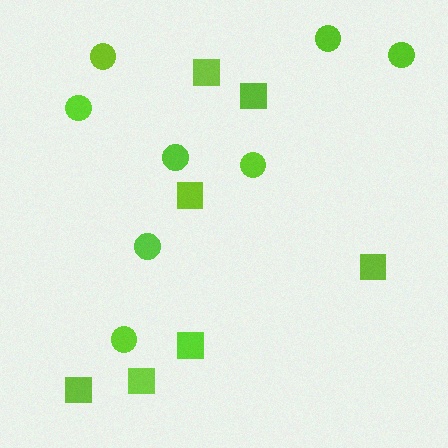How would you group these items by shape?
There are 2 groups: one group of squares (7) and one group of circles (8).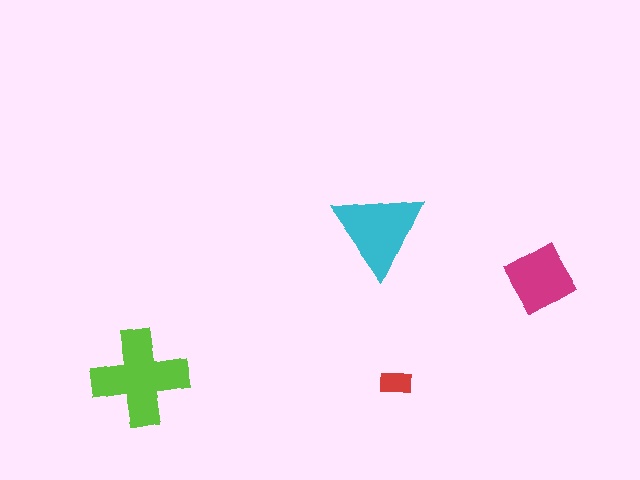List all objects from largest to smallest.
The lime cross, the cyan triangle, the magenta square, the red rectangle.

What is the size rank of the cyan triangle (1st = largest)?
2nd.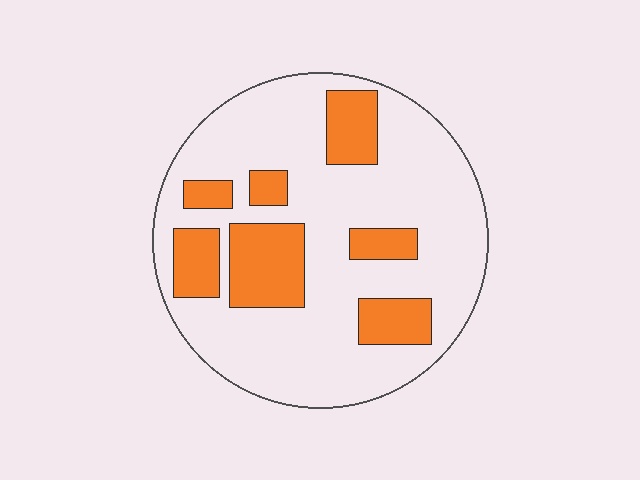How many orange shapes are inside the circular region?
7.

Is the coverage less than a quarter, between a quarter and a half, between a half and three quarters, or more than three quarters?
Less than a quarter.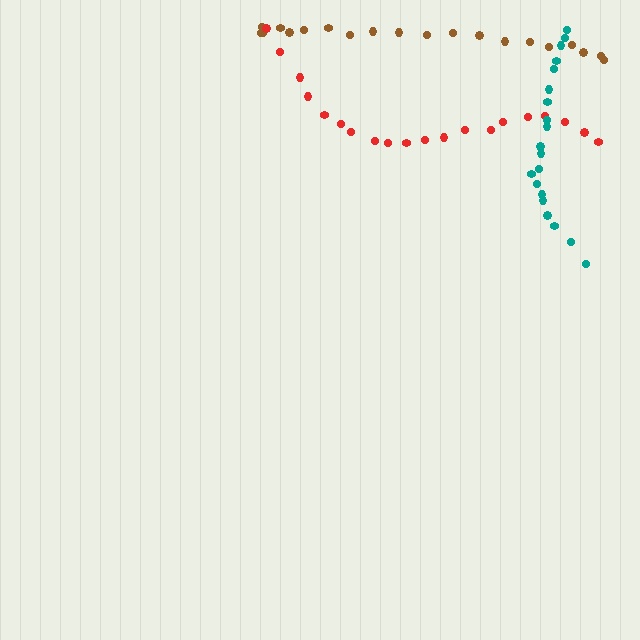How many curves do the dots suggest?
There are 3 distinct paths.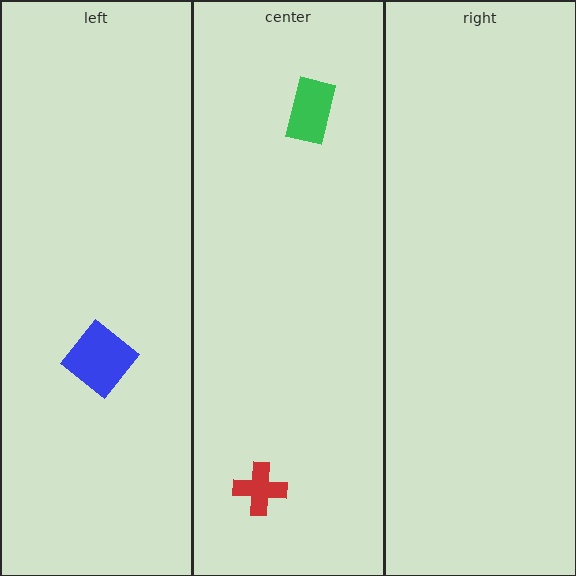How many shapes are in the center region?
2.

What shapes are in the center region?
The green rectangle, the red cross.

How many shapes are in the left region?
1.